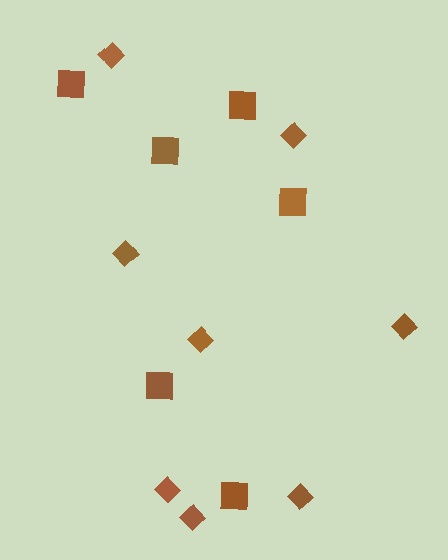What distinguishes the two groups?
There are 2 groups: one group of diamonds (8) and one group of squares (6).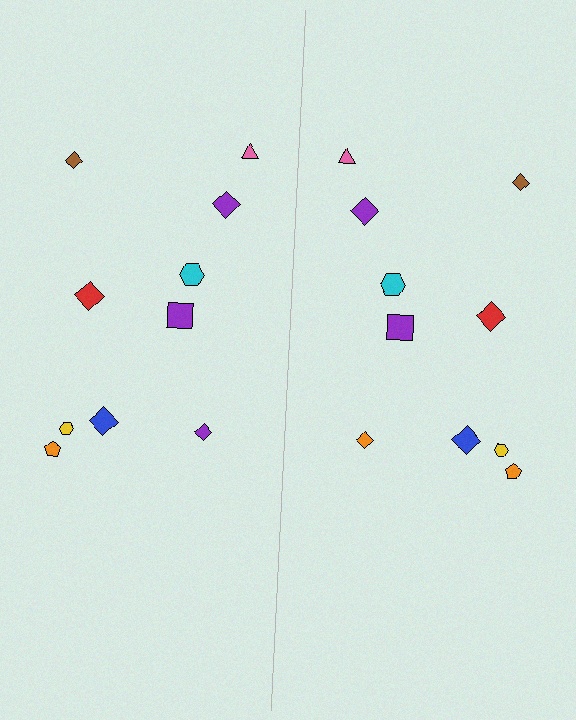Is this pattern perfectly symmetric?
No, the pattern is not perfectly symmetric. The orange diamond on the right side breaks the symmetry — its mirror counterpart is purple.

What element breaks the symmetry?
The orange diamond on the right side breaks the symmetry — its mirror counterpart is purple.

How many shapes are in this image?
There are 20 shapes in this image.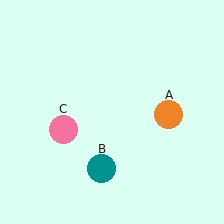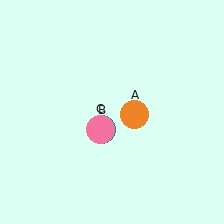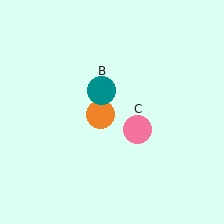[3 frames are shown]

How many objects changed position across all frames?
3 objects changed position: orange circle (object A), teal circle (object B), pink circle (object C).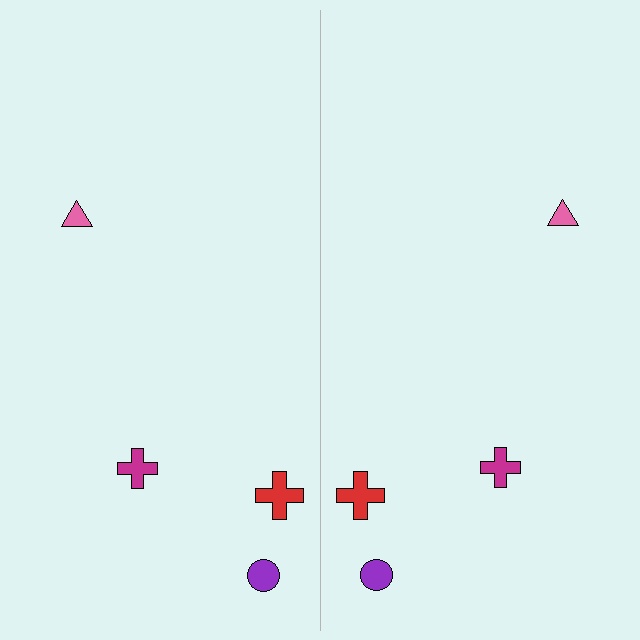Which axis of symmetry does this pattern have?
The pattern has a vertical axis of symmetry running through the center of the image.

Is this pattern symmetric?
Yes, this pattern has bilateral (reflection) symmetry.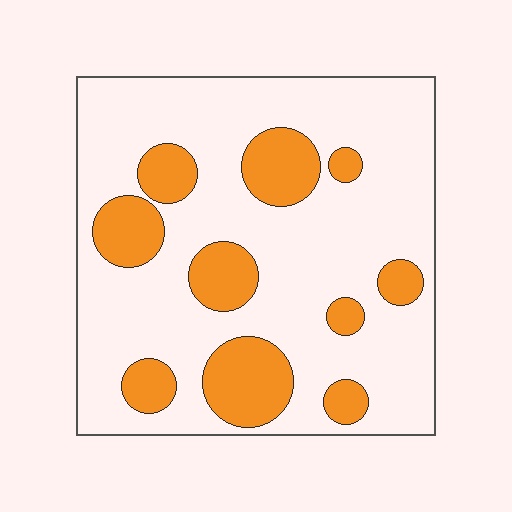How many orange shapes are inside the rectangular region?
10.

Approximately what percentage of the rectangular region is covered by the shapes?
Approximately 25%.